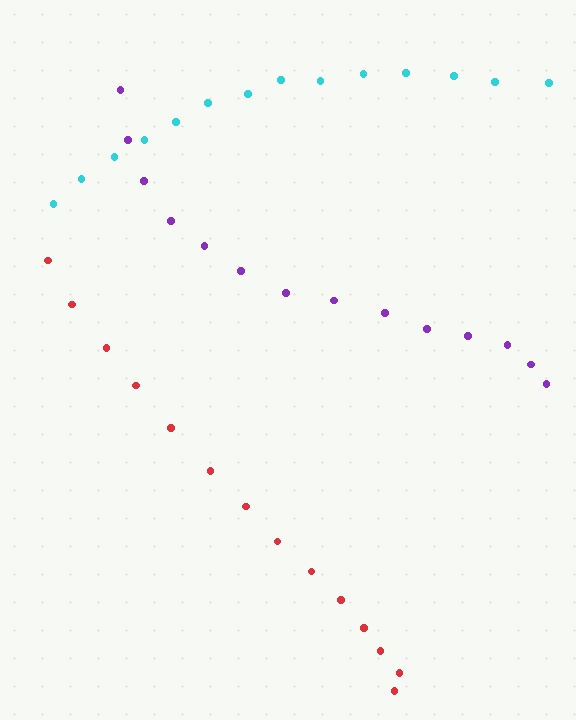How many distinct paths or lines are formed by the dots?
There are 3 distinct paths.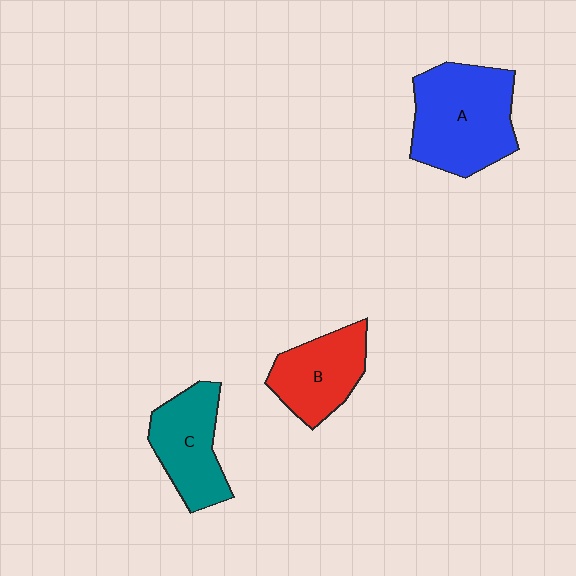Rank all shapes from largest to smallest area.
From largest to smallest: A (blue), C (teal), B (red).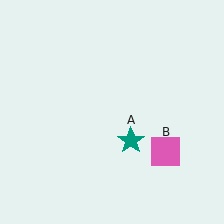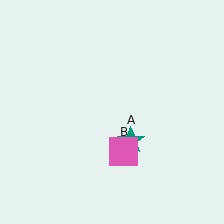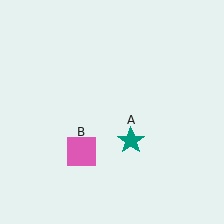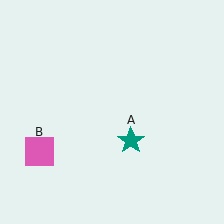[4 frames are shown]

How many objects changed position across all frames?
1 object changed position: pink square (object B).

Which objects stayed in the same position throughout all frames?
Teal star (object A) remained stationary.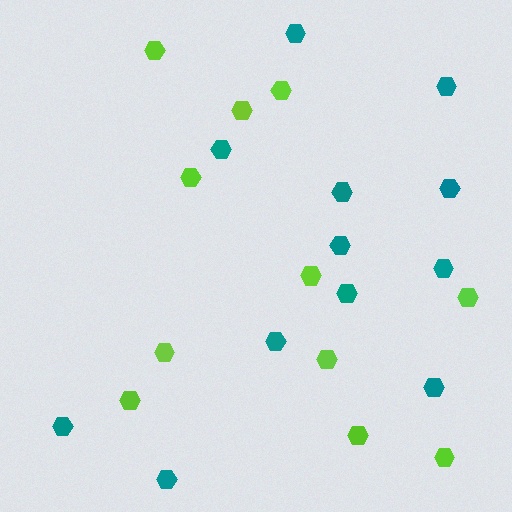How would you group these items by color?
There are 2 groups: one group of teal hexagons (12) and one group of lime hexagons (11).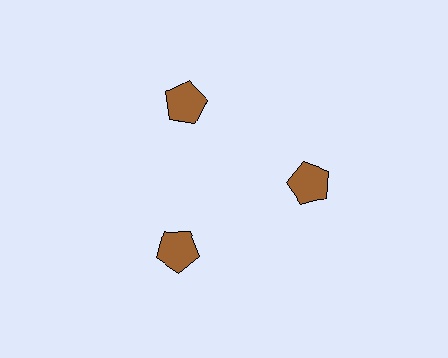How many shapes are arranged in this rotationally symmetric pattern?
There are 3 shapes, arranged in 3 groups of 1.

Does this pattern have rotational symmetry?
Yes, this pattern has 3-fold rotational symmetry. It looks the same after rotating 120 degrees around the center.